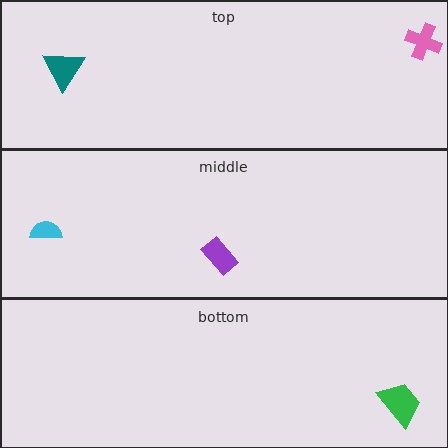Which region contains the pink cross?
The top region.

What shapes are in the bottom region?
The green trapezoid.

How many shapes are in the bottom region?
1.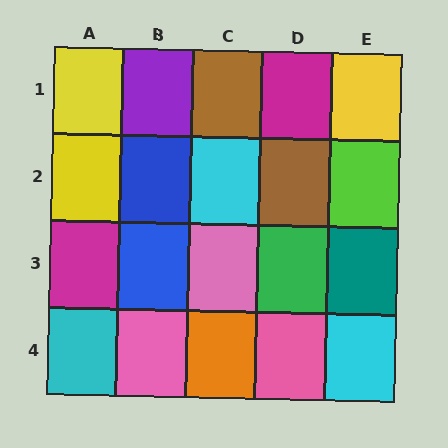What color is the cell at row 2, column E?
Lime.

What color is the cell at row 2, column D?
Brown.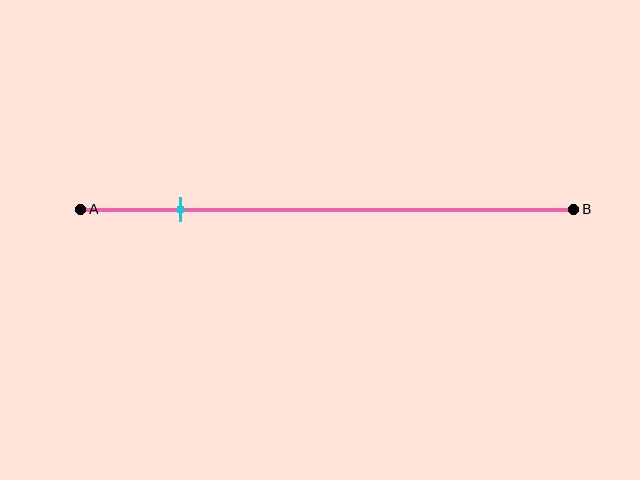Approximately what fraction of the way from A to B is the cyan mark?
The cyan mark is approximately 20% of the way from A to B.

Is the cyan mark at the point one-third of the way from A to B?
No, the mark is at about 20% from A, not at the 33% one-third point.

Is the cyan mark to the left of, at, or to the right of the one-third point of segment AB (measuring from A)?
The cyan mark is to the left of the one-third point of segment AB.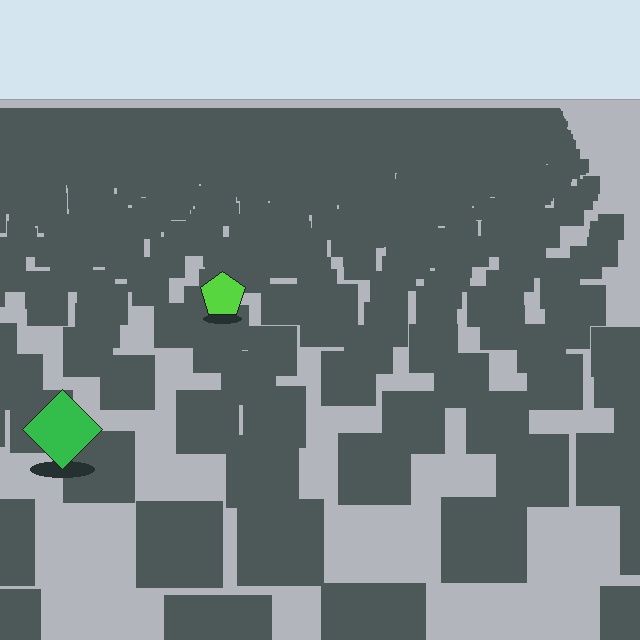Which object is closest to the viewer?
The green diamond is closest. The texture marks near it are larger and more spread out.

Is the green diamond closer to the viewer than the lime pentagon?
Yes. The green diamond is closer — you can tell from the texture gradient: the ground texture is coarser near it.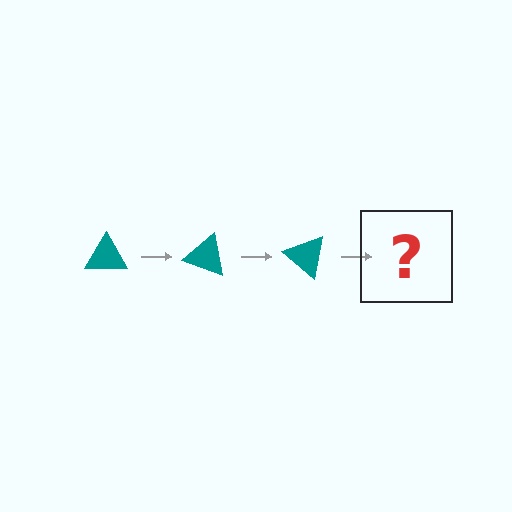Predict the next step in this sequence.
The next step is a teal triangle rotated 60 degrees.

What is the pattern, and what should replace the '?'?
The pattern is that the triangle rotates 20 degrees each step. The '?' should be a teal triangle rotated 60 degrees.